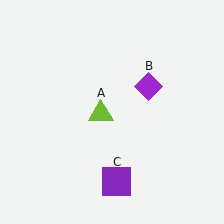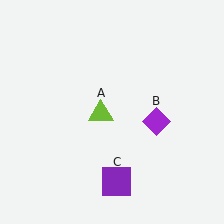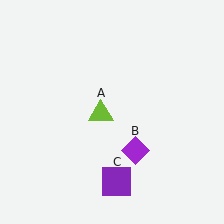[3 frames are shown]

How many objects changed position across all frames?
1 object changed position: purple diamond (object B).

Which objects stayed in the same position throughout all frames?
Lime triangle (object A) and purple square (object C) remained stationary.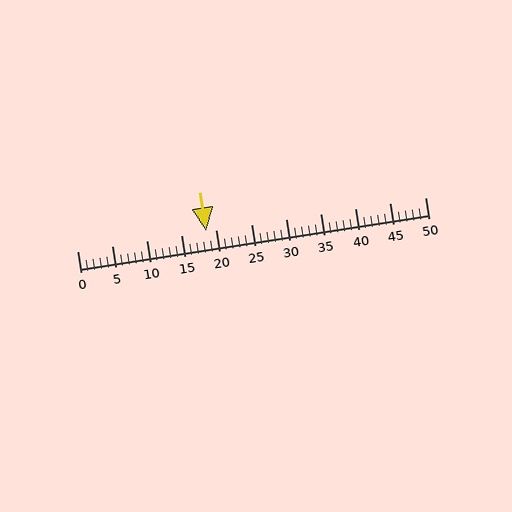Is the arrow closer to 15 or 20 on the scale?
The arrow is closer to 20.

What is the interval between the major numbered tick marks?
The major tick marks are spaced 5 units apart.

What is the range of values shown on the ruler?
The ruler shows values from 0 to 50.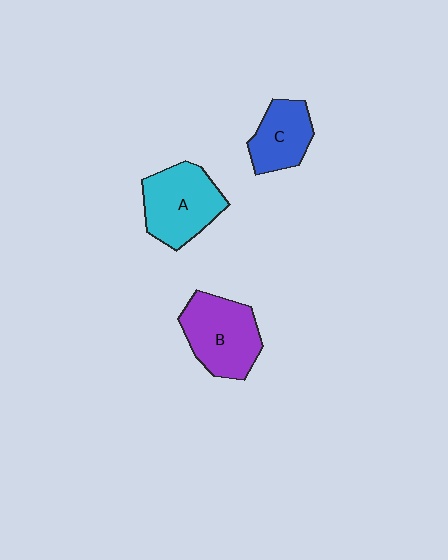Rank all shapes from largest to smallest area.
From largest to smallest: B (purple), A (cyan), C (blue).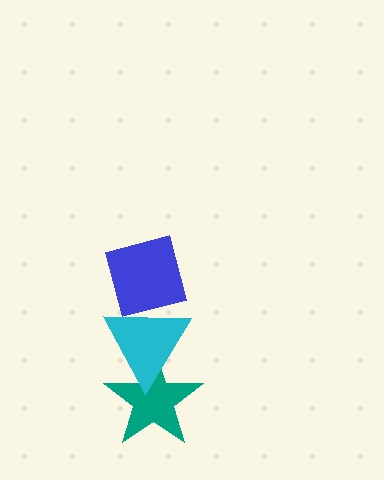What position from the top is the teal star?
The teal star is 3rd from the top.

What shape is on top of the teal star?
The cyan triangle is on top of the teal star.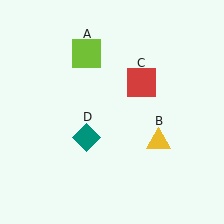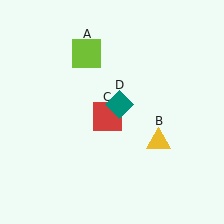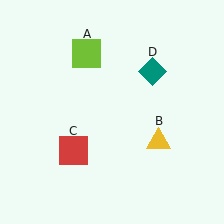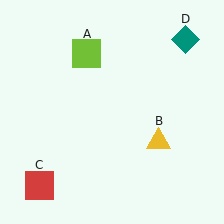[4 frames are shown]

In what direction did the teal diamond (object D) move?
The teal diamond (object D) moved up and to the right.